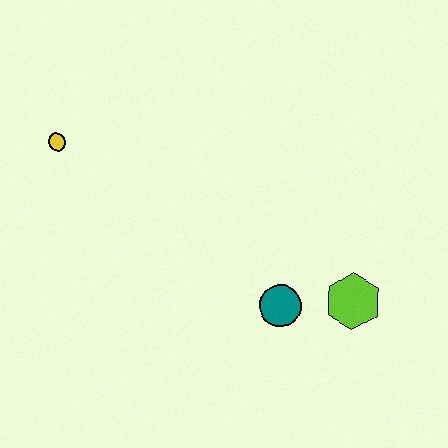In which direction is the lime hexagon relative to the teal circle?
The lime hexagon is to the right of the teal circle.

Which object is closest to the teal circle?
The lime hexagon is closest to the teal circle.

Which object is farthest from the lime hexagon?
The yellow circle is farthest from the lime hexagon.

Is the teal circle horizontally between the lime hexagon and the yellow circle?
Yes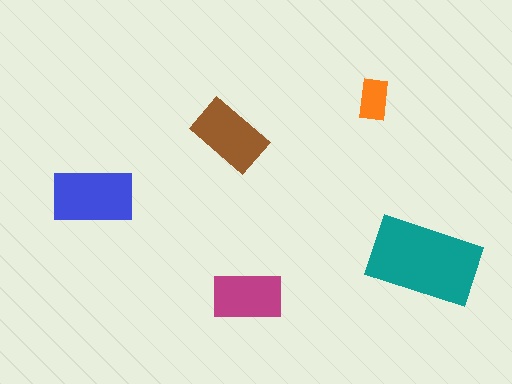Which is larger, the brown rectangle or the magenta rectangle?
The brown one.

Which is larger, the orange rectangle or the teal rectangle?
The teal one.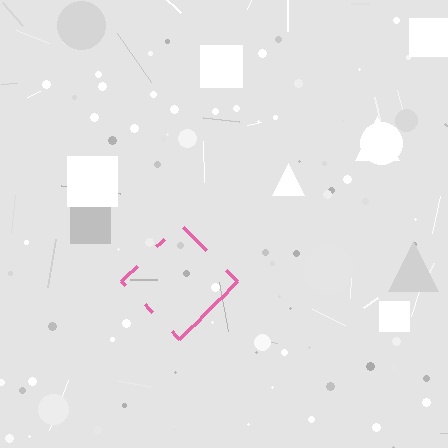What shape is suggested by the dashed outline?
The dashed outline suggests a diamond.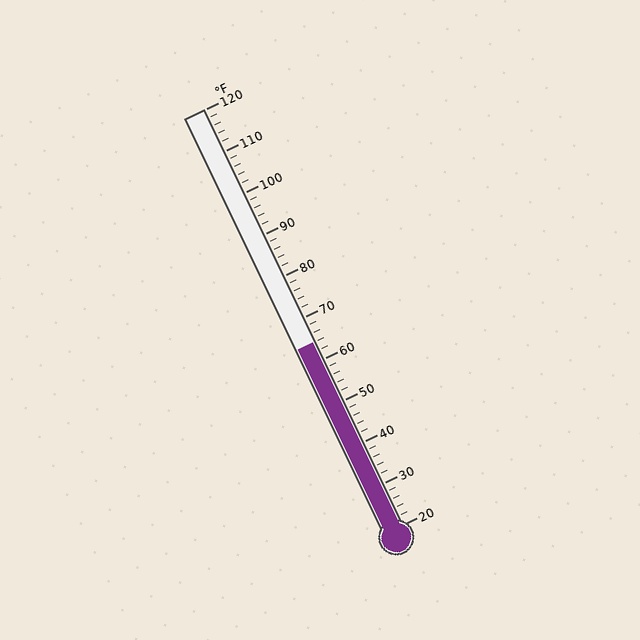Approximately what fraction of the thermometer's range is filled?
The thermometer is filled to approximately 45% of its range.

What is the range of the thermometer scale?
The thermometer scale ranges from 20°F to 120°F.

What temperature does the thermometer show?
The thermometer shows approximately 64°F.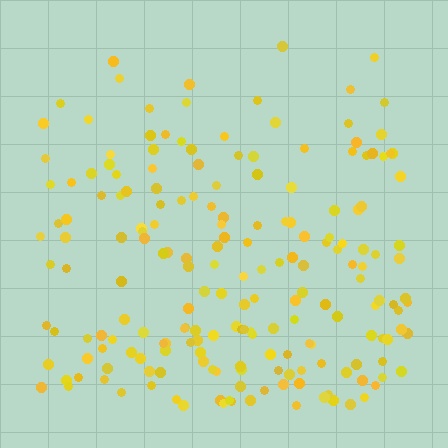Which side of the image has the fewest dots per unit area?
The top.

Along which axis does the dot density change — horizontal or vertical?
Vertical.